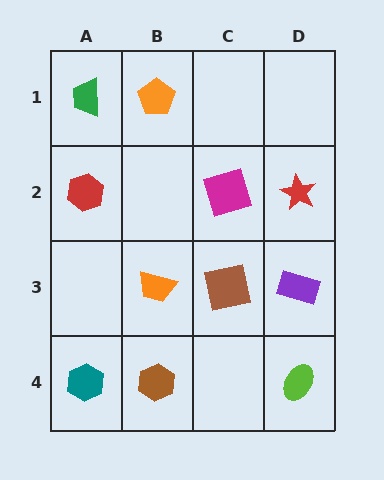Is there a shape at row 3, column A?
No, that cell is empty.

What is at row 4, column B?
A brown hexagon.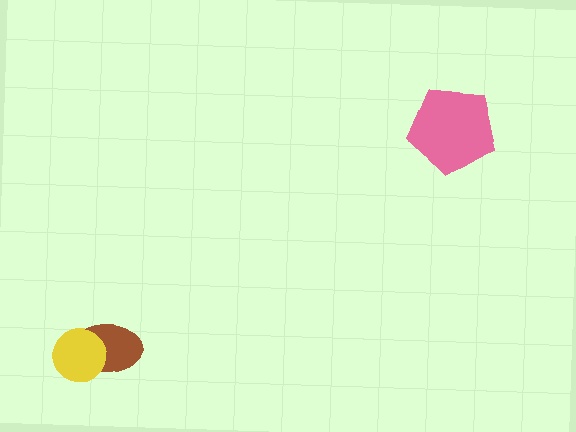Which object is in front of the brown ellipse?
The yellow circle is in front of the brown ellipse.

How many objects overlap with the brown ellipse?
1 object overlaps with the brown ellipse.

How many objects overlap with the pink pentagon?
0 objects overlap with the pink pentagon.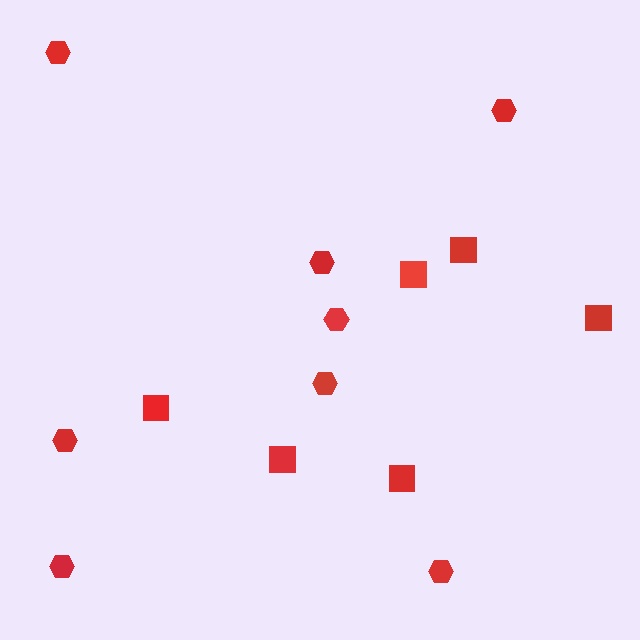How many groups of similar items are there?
There are 2 groups: one group of hexagons (8) and one group of squares (6).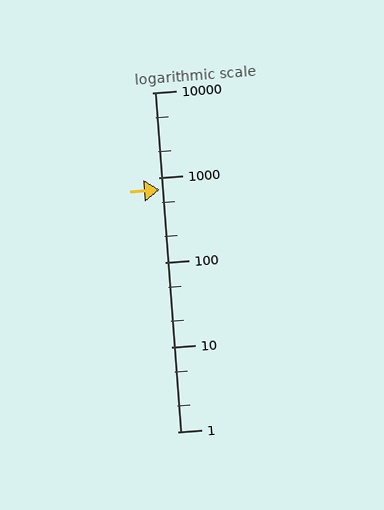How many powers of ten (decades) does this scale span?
The scale spans 4 decades, from 1 to 10000.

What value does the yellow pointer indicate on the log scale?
The pointer indicates approximately 710.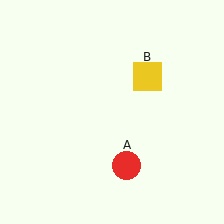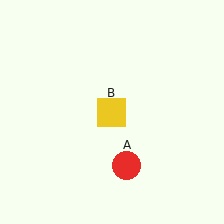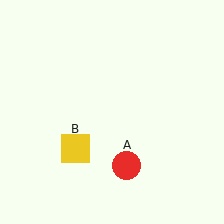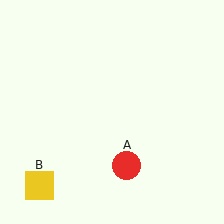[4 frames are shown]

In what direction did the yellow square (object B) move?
The yellow square (object B) moved down and to the left.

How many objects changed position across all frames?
1 object changed position: yellow square (object B).